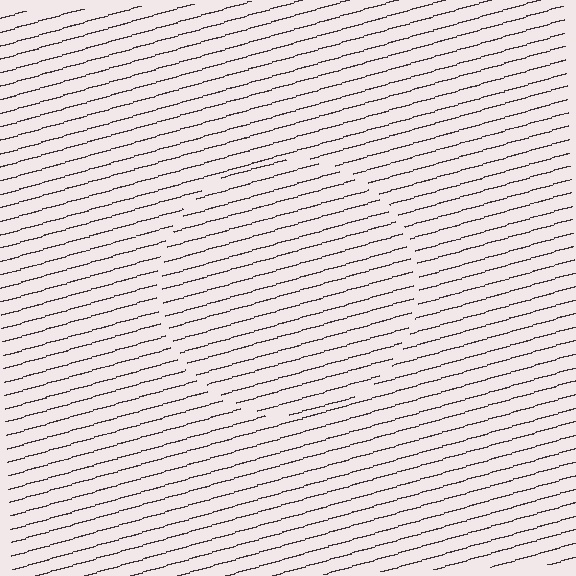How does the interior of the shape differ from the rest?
The interior of the shape contains the same grating, shifted by half a period — the contour is defined by the phase discontinuity where line-ends from the inner and outer gratings abut.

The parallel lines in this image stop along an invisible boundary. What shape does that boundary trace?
An illusory circle. The interior of the shape contains the same grating, shifted by half a period — the contour is defined by the phase discontinuity where line-ends from the inner and outer gratings abut.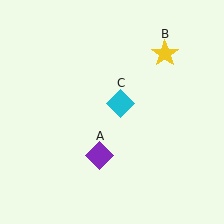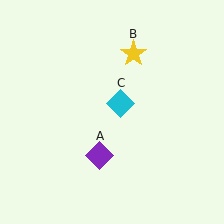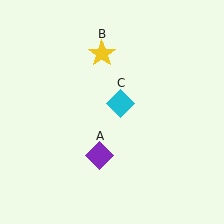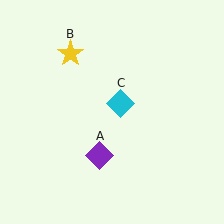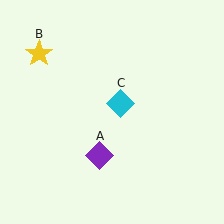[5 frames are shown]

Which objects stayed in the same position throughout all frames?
Purple diamond (object A) and cyan diamond (object C) remained stationary.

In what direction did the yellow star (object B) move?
The yellow star (object B) moved left.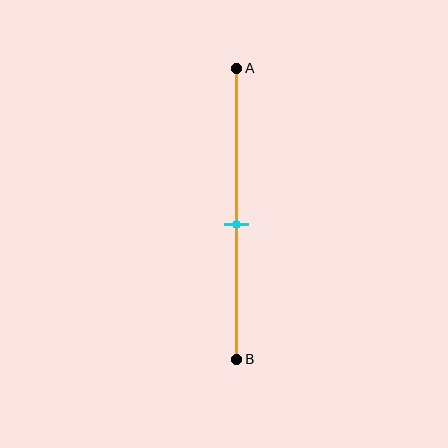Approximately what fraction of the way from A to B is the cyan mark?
The cyan mark is approximately 55% of the way from A to B.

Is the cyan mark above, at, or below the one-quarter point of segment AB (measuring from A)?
The cyan mark is below the one-quarter point of segment AB.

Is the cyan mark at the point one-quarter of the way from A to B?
No, the mark is at about 55% from A, not at the 25% one-quarter point.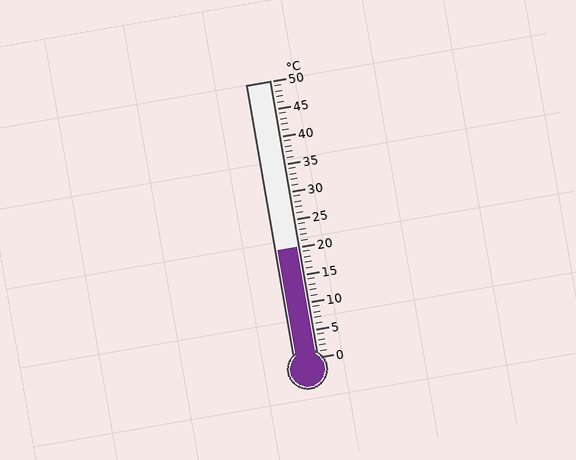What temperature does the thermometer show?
The thermometer shows approximately 20°C.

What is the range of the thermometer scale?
The thermometer scale ranges from 0°C to 50°C.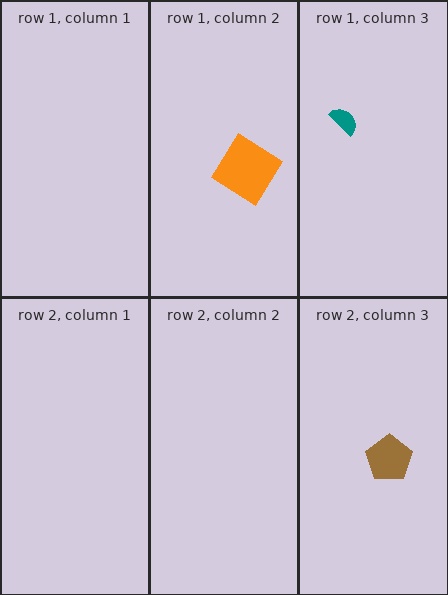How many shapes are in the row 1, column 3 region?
1.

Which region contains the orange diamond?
The row 1, column 2 region.